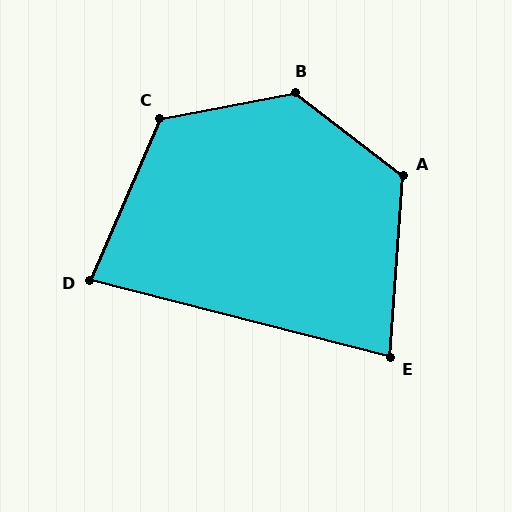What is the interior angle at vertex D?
Approximately 81 degrees (acute).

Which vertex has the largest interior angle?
B, at approximately 132 degrees.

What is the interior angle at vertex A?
Approximately 123 degrees (obtuse).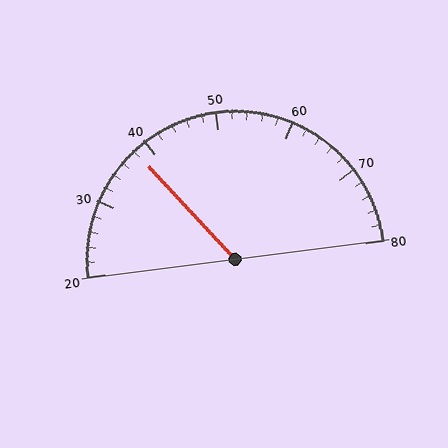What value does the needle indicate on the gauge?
The needle indicates approximately 38.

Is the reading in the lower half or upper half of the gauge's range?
The reading is in the lower half of the range (20 to 80).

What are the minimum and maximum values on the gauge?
The gauge ranges from 20 to 80.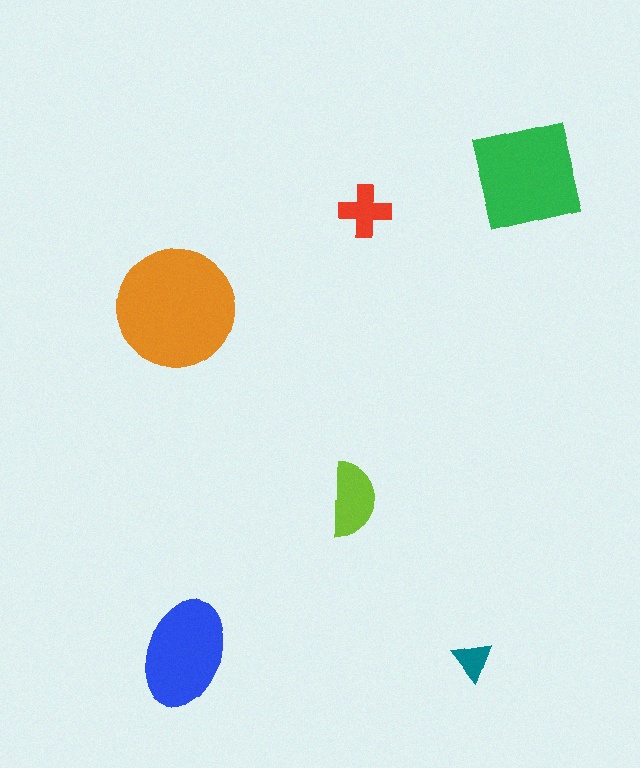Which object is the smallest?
The teal triangle.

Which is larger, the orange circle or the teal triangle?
The orange circle.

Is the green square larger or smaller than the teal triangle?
Larger.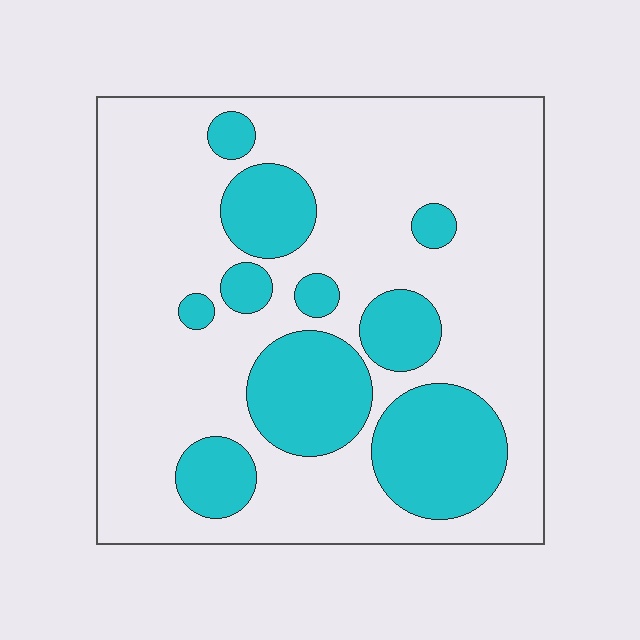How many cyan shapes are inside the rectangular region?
10.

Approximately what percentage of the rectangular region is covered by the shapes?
Approximately 25%.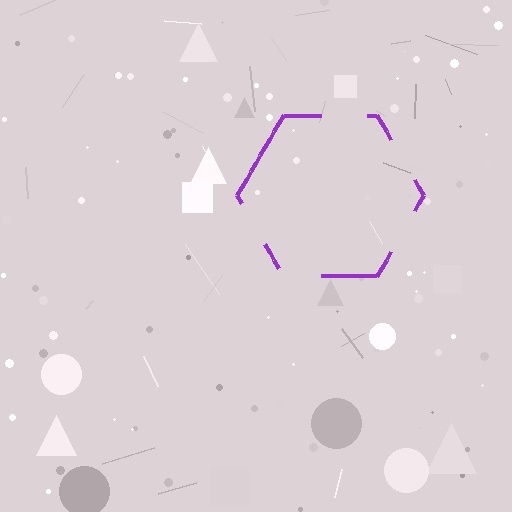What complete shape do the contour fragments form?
The contour fragments form a hexagon.